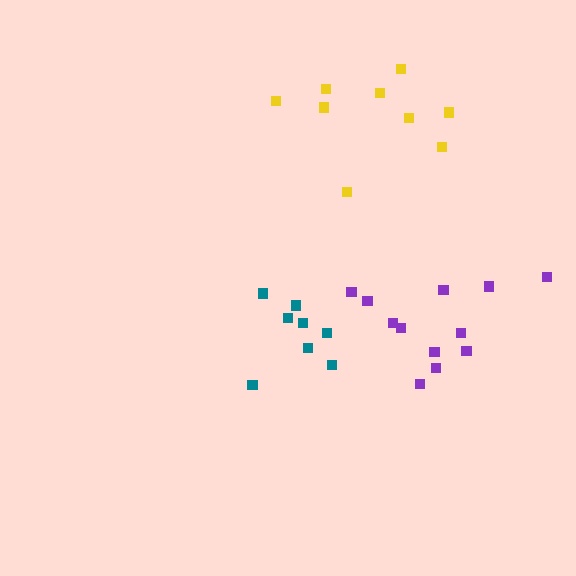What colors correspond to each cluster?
The clusters are colored: teal, yellow, purple.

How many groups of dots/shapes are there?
There are 3 groups.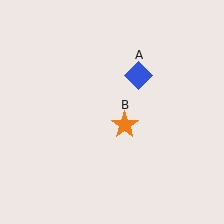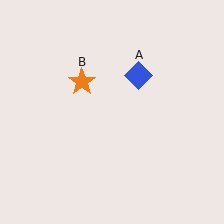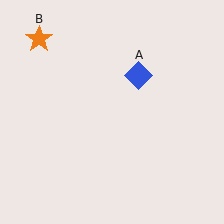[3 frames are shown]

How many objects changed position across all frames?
1 object changed position: orange star (object B).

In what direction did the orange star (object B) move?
The orange star (object B) moved up and to the left.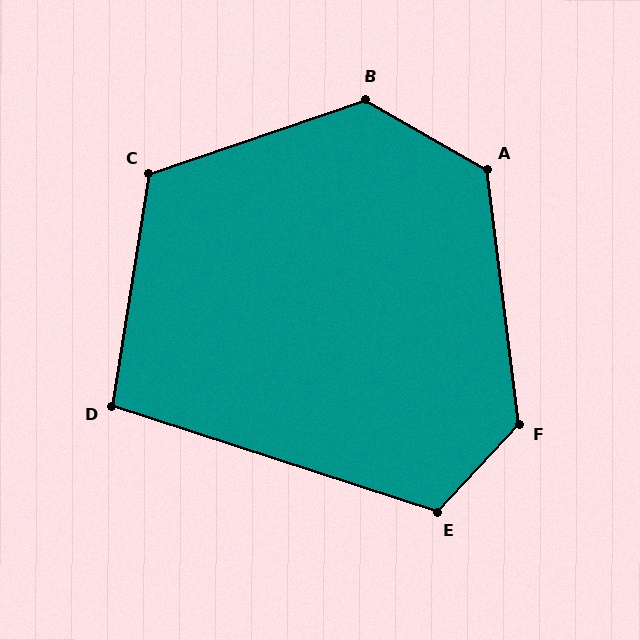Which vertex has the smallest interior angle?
D, at approximately 99 degrees.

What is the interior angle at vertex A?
Approximately 127 degrees (obtuse).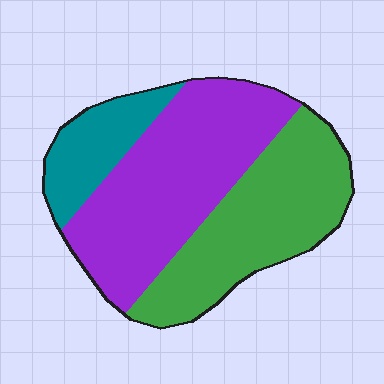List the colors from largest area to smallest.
From largest to smallest: purple, green, teal.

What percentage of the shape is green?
Green takes up between a quarter and a half of the shape.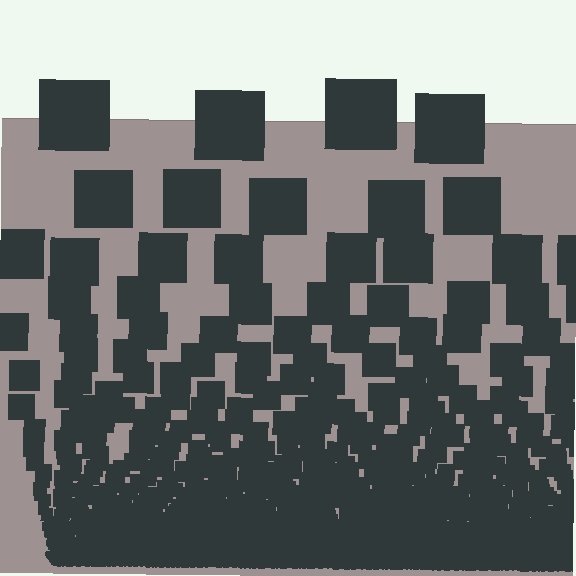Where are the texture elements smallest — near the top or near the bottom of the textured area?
Near the bottom.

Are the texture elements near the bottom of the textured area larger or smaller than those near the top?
Smaller. The gradient is inverted — elements near the bottom are smaller and denser.